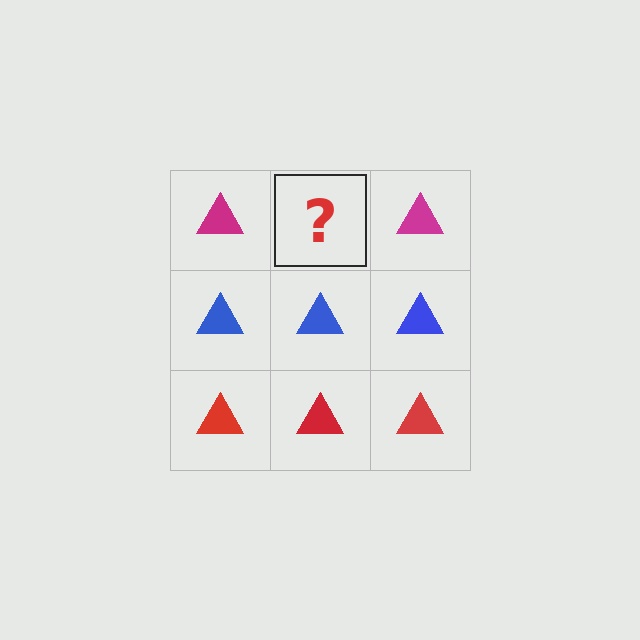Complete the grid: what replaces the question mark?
The question mark should be replaced with a magenta triangle.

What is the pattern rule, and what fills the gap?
The rule is that each row has a consistent color. The gap should be filled with a magenta triangle.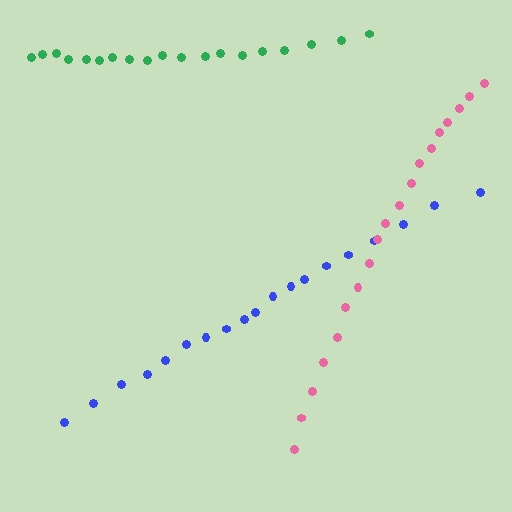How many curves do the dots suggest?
There are 3 distinct paths.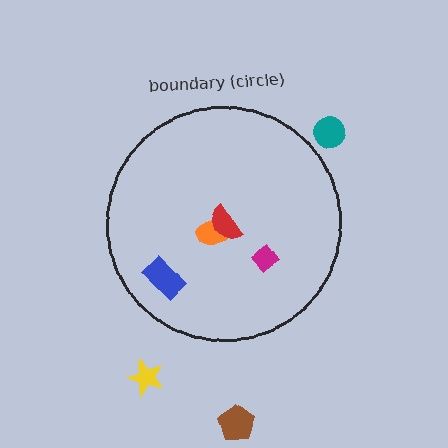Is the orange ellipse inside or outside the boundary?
Inside.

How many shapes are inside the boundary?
4 inside, 3 outside.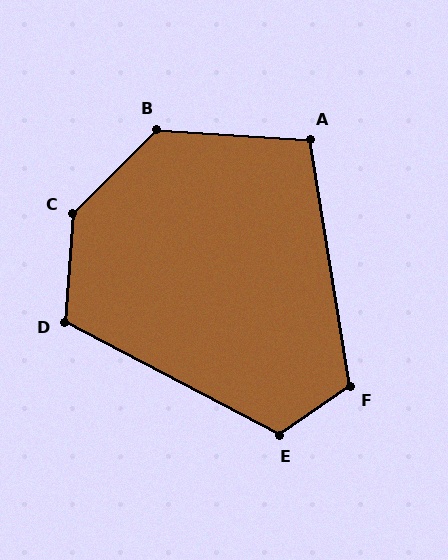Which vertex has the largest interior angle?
C, at approximately 140 degrees.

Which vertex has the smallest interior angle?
A, at approximately 103 degrees.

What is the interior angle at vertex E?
Approximately 118 degrees (obtuse).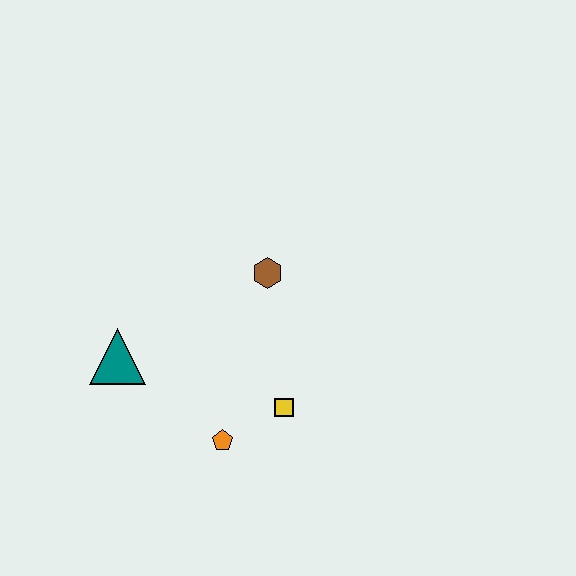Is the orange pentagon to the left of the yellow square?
Yes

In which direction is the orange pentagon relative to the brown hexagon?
The orange pentagon is below the brown hexagon.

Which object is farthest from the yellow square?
The teal triangle is farthest from the yellow square.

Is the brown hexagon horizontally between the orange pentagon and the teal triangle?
No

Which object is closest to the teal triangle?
The orange pentagon is closest to the teal triangle.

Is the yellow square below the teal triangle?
Yes